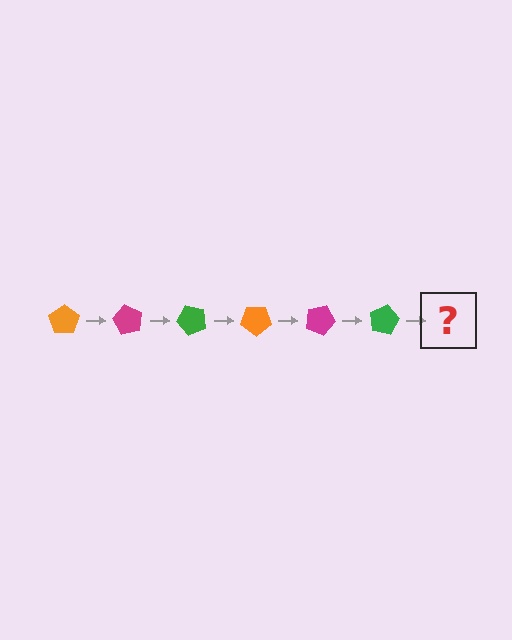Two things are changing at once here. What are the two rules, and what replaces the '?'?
The two rules are that it rotates 60 degrees each step and the color cycles through orange, magenta, and green. The '?' should be an orange pentagon, rotated 360 degrees from the start.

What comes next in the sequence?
The next element should be an orange pentagon, rotated 360 degrees from the start.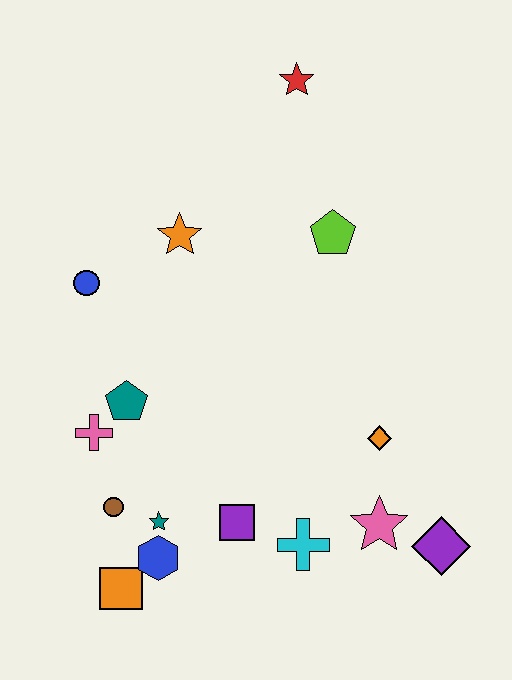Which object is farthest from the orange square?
The red star is farthest from the orange square.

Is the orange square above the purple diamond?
No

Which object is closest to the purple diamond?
The pink star is closest to the purple diamond.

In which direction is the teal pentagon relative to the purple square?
The teal pentagon is above the purple square.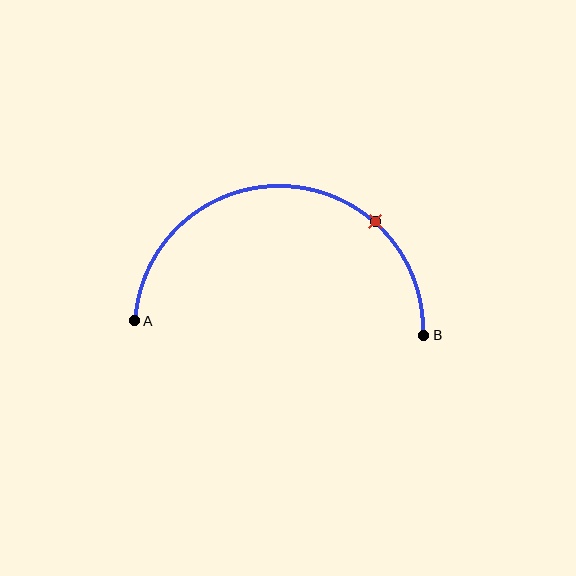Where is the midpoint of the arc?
The arc midpoint is the point on the curve farthest from the straight line joining A and B. It sits above that line.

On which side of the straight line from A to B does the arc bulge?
The arc bulges above the straight line connecting A and B.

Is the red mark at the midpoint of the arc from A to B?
No. The red mark lies on the arc but is closer to endpoint B. The arc midpoint would be at the point on the curve equidistant along the arc from both A and B.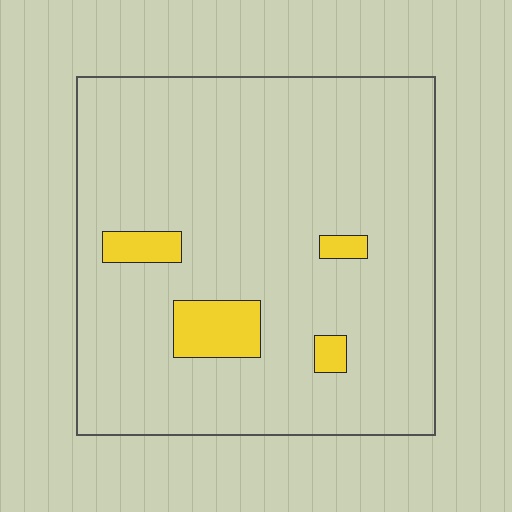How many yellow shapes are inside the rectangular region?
4.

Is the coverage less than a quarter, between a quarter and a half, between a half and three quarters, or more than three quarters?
Less than a quarter.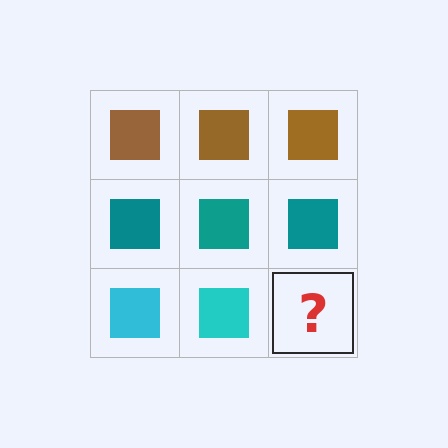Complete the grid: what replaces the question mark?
The question mark should be replaced with a cyan square.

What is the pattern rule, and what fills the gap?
The rule is that each row has a consistent color. The gap should be filled with a cyan square.